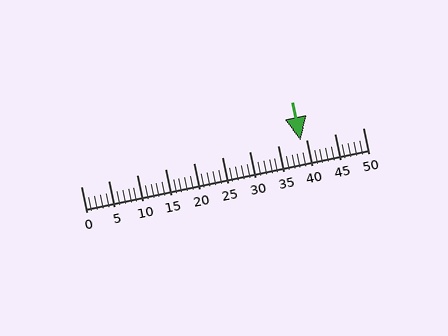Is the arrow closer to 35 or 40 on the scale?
The arrow is closer to 40.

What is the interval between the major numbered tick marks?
The major tick marks are spaced 5 units apart.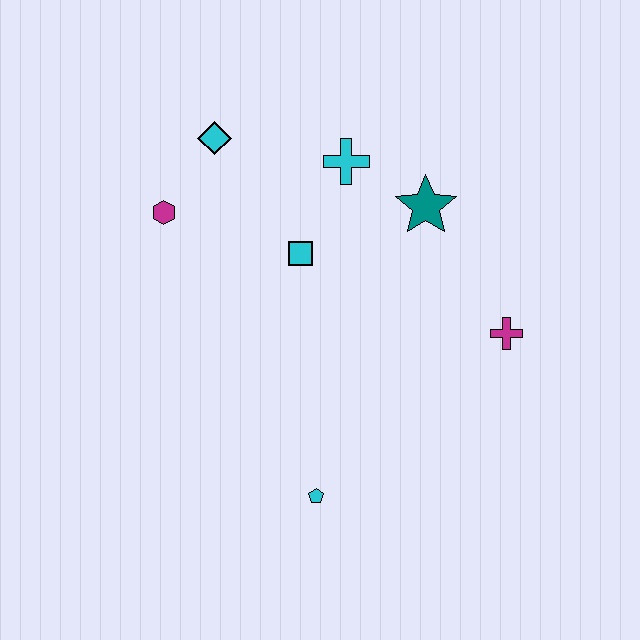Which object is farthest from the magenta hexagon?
The magenta cross is farthest from the magenta hexagon.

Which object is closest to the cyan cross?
The teal star is closest to the cyan cross.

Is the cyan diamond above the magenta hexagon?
Yes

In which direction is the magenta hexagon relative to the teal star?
The magenta hexagon is to the left of the teal star.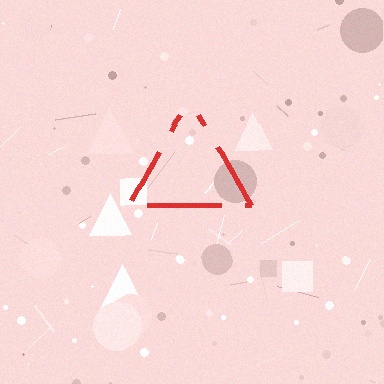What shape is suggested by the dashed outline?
The dashed outline suggests a triangle.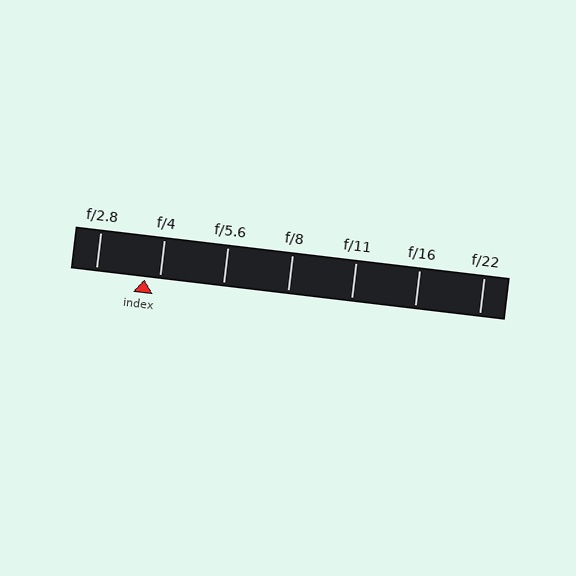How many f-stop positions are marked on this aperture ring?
There are 7 f-stop positions marked.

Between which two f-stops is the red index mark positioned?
The index mark is between f/2.8 and f/4.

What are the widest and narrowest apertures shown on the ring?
The widest aperture shown is f/2.8 and the narrowest is f/22.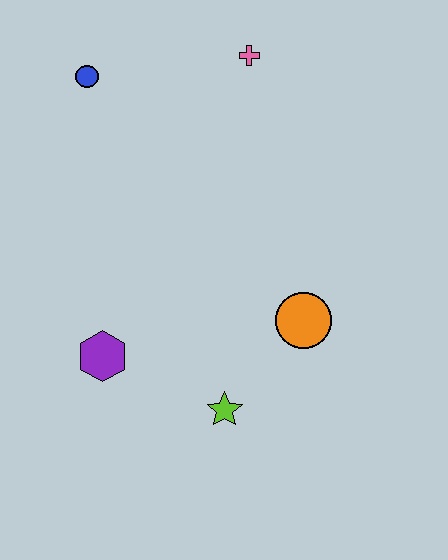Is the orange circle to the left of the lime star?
No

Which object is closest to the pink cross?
The blue circle is closest to the pink cross.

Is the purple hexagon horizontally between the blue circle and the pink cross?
Yes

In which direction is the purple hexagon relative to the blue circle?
The purple hexagon is below the blue circle.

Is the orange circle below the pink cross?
Yes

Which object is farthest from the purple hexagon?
The pink cross is farthest from the purple hexagon.